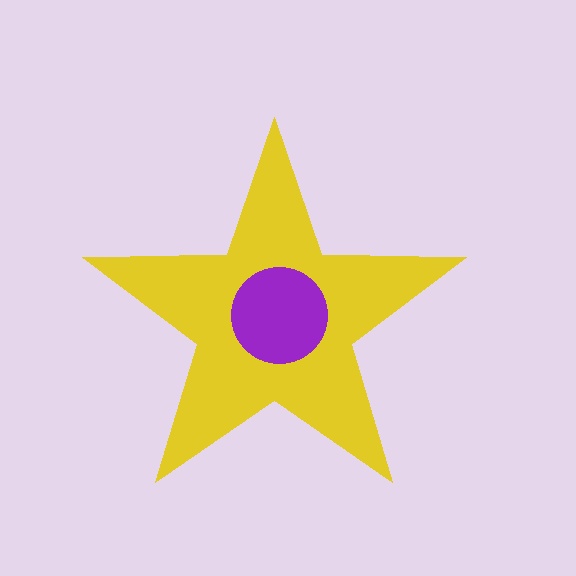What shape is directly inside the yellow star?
The purple circle.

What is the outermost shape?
The yellow star.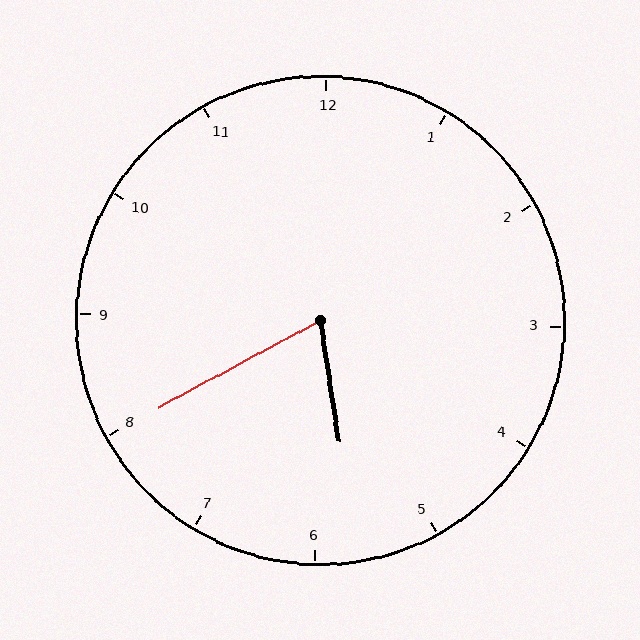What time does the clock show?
5:40.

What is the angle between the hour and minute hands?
Approximately 70 degrees.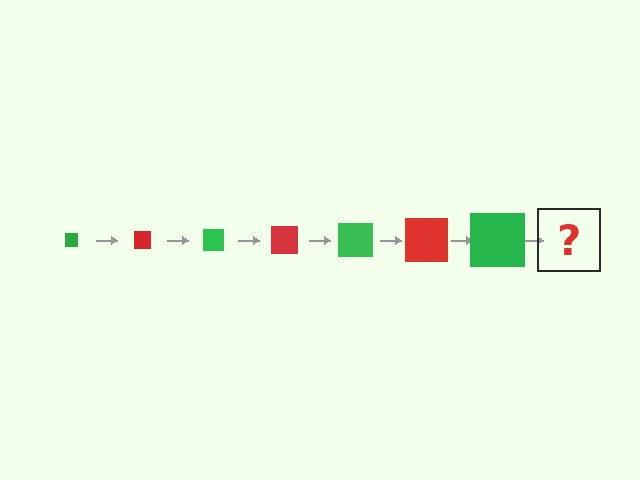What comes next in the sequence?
The next element should be a red square, larger than the previous one.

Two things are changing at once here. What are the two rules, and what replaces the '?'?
The two rules are that the square grows larger each step and the color cycles through green and red. The '?' should be a red square, larger than the previous one.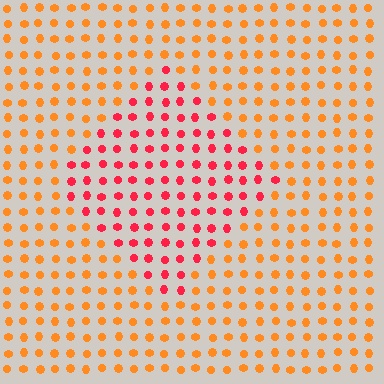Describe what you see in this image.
The image is filled with small orange elements in a uniform arrangement. A diamond-shaped region is visible where the elements are tinted to a slightly different hue, forming a subtle color boundary.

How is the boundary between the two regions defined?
The boundary is defined purely by a slight shift in hue (about 39 degrees). Spacing, size, and orientation are identical on both sides.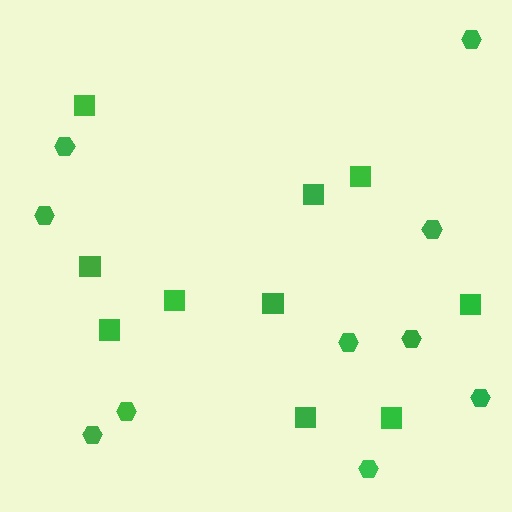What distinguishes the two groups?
There are 2 groups: one group of hexagons (10) and one group of squares (10).